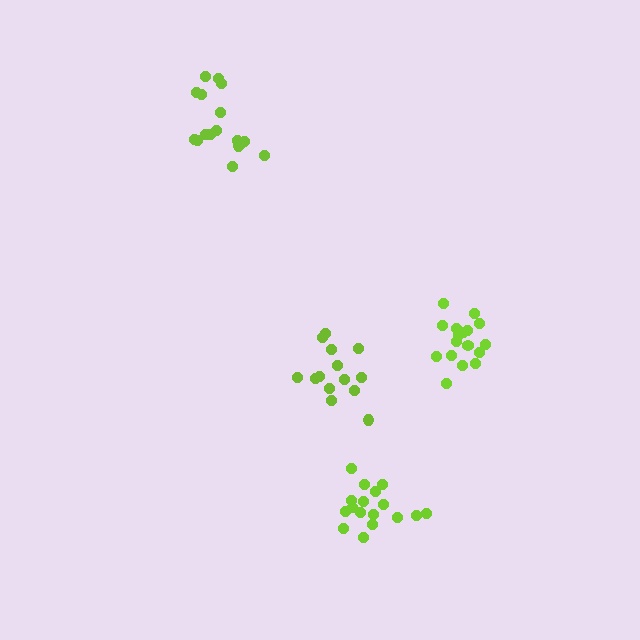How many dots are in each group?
Group 1: 17 dots, Group 2: 18 dots, Group 3: 17 dots, Group 4: 14 dots (66 total).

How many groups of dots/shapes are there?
There are 4 groups.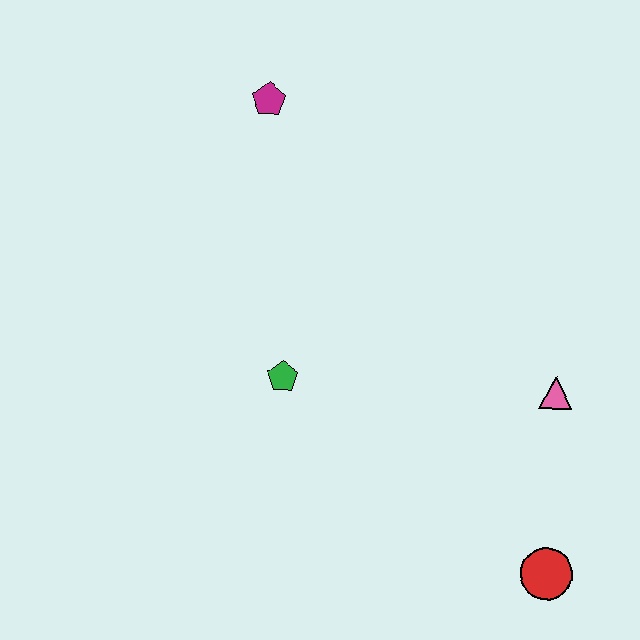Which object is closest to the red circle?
The pink triangle is closest to the red circle.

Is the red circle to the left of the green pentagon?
No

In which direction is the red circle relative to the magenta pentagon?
The red circle is below the magenta pentagon.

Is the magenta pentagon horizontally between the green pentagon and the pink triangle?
No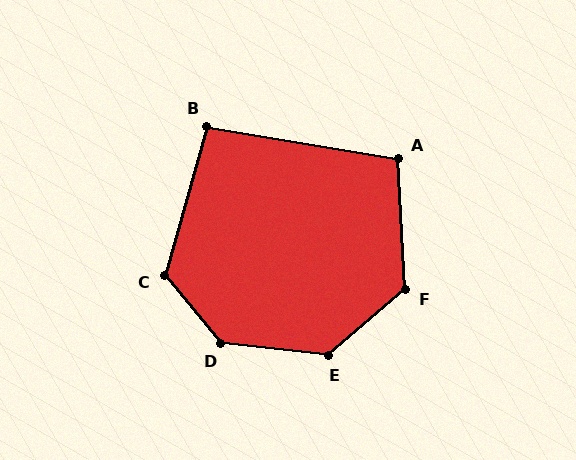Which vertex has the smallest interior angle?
B, at approximately 96 degrees.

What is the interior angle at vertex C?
Approximately 124 degrees (obtuse).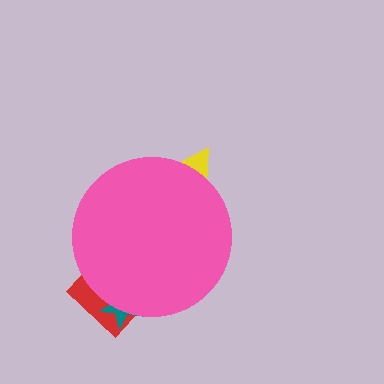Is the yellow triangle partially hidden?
Yes, the yellow triangle is partially hidden behind the pink circle.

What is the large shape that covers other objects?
A pink circle.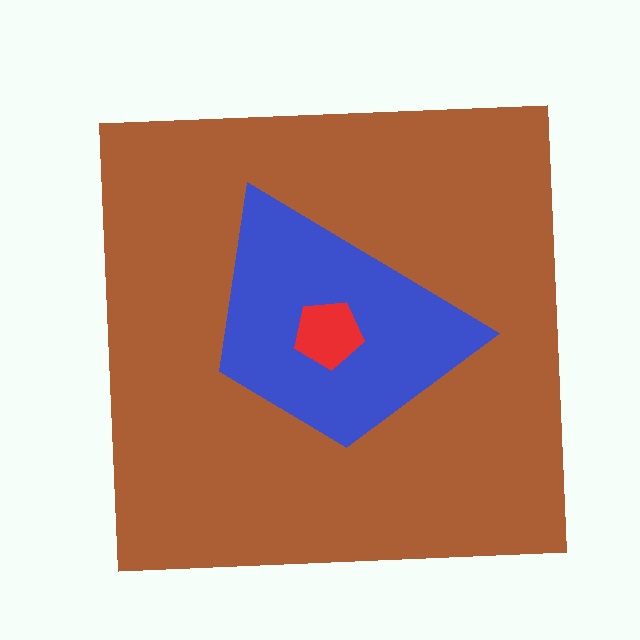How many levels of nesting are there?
3.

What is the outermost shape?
The brown square.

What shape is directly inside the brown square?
The blue trapezoid.